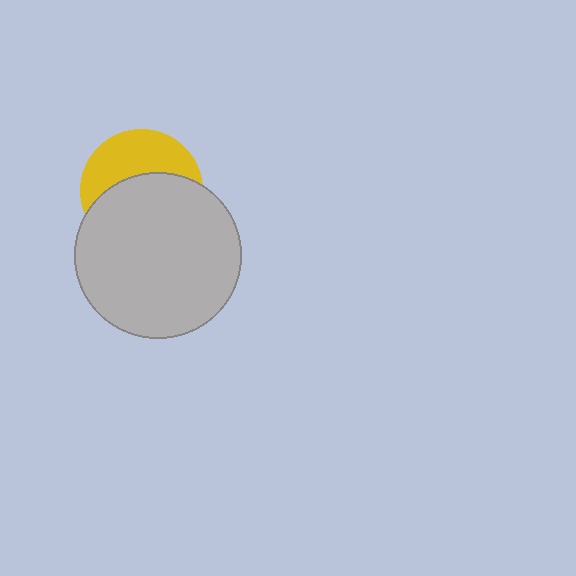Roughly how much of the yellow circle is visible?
A small part of it is visible (roughly 41%).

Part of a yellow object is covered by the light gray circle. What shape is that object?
It is a circle.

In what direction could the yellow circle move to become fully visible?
The yellow circle could move up. That would shift it out from behind the light gray circle entirely.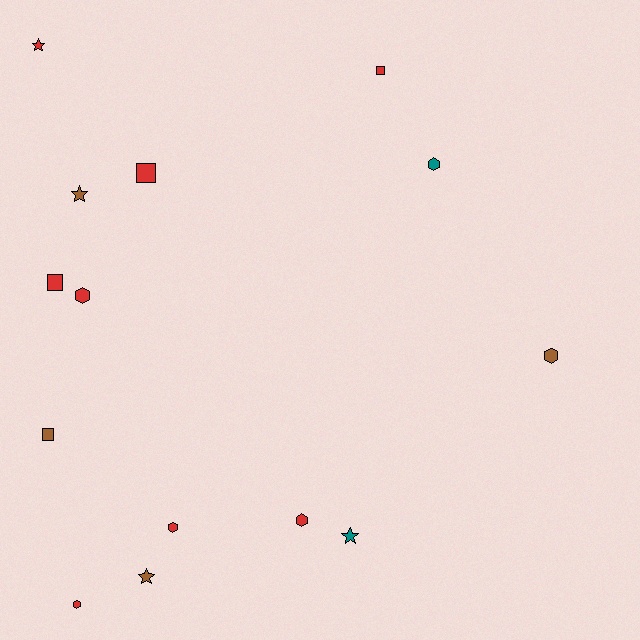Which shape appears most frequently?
Hexagon, with 6 objects.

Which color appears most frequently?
Red, with 8 objects.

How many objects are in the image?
There are 14 objects.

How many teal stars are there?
There is 1 teal star.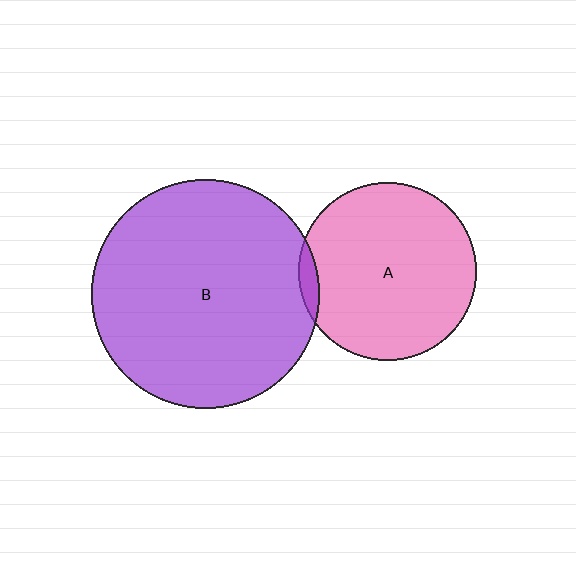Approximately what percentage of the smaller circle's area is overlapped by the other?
Approximately 5%.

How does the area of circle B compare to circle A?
Approximately 1.6 times.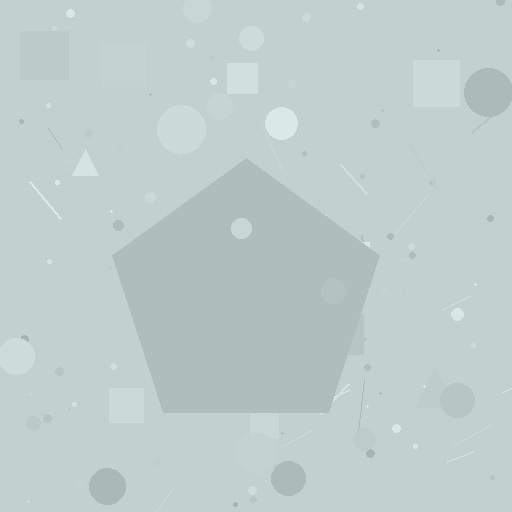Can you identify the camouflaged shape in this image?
The camouflaged shape is a pentagon.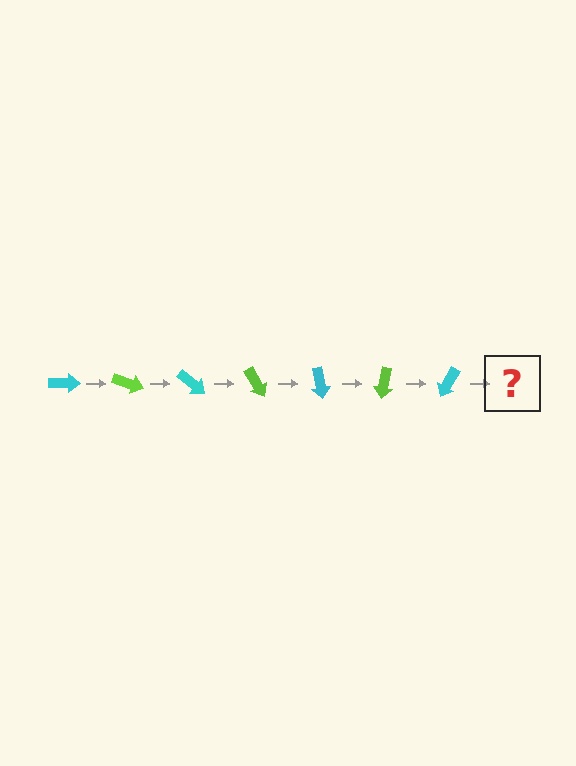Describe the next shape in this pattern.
It should be a lime arrow, rotated 140 degrees from the start.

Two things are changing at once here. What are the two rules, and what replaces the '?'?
The two rules are that it rotates 20 degrees each step and the color cycles through cyan and lime. The '?' should be a lime arrow, rotated 140 degrees from the start.